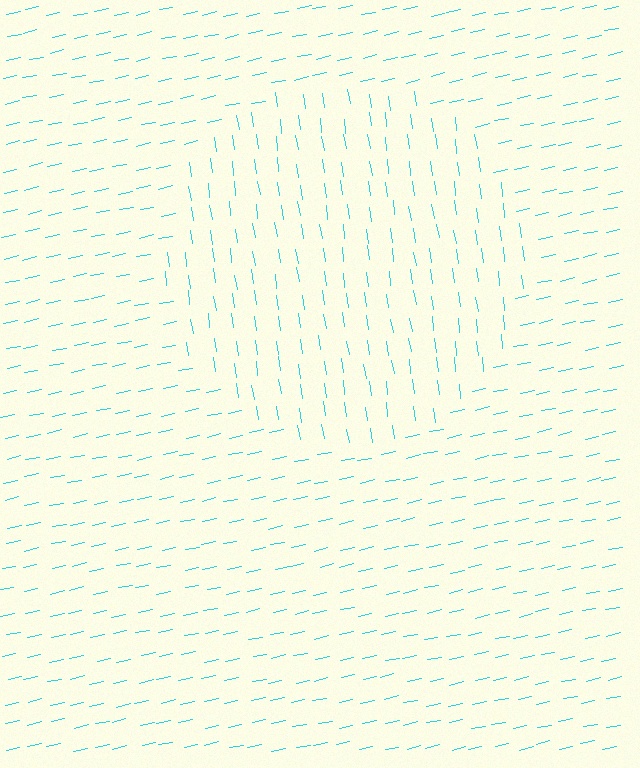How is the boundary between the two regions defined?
The boundary is defined purely by a change in line orientation (approximately 86 degrees difference). All lines are the same color and thickness.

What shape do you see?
I see a circle.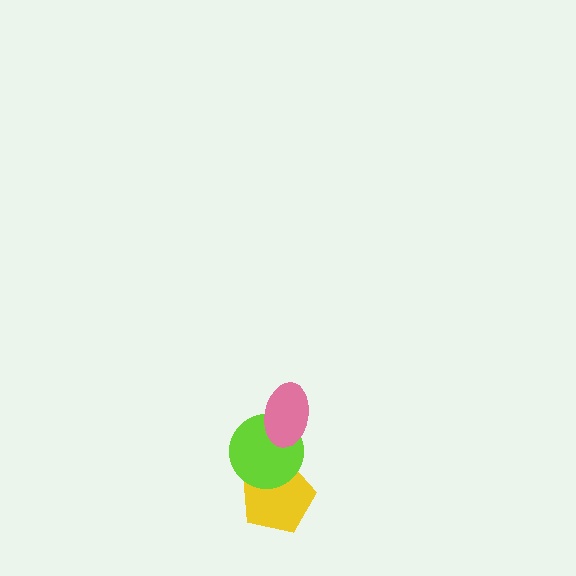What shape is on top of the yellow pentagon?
The lime circle is on top of the yellow pentagon.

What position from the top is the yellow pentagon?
The yellow pentagon is 3rd from the top.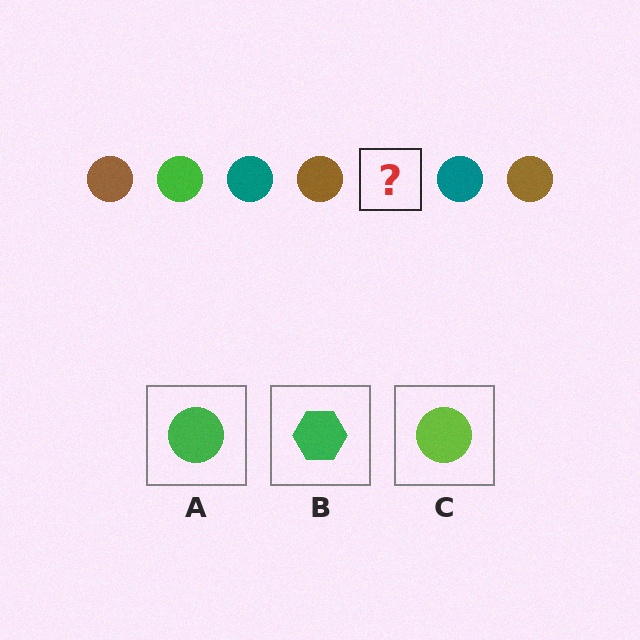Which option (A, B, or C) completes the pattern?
A.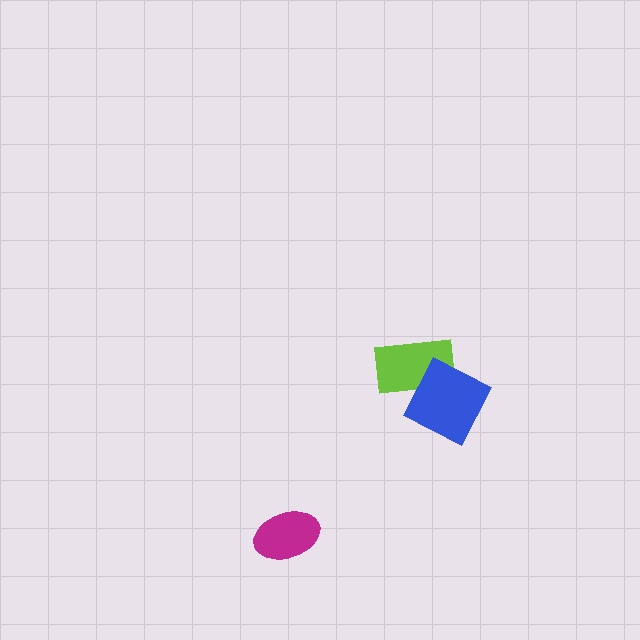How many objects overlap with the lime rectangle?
1 object overlaps with the lime rectangle.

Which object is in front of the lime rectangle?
The blue diamond is in front of the lime rectangle.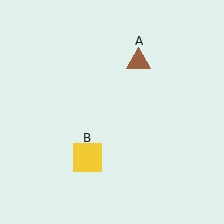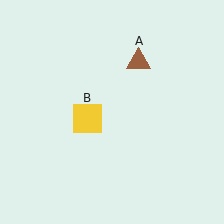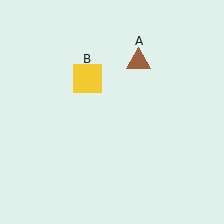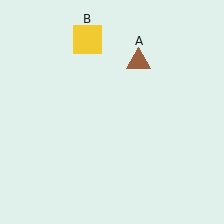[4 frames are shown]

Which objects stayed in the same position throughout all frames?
Brown triangle (object A) remained stationary.